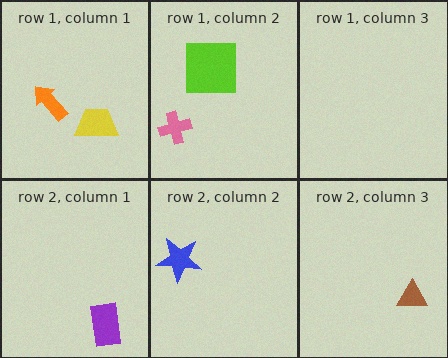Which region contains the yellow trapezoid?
The row 1, column 1 region.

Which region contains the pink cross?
The row 1, column 2 region.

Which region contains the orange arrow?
The row 1, column 1 region.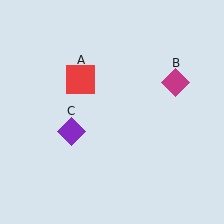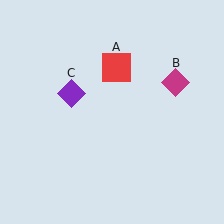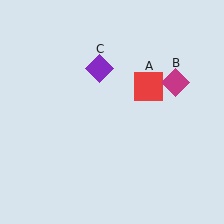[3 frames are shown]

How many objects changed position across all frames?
2 objects changed position: red square (object A), purple diamond (object C).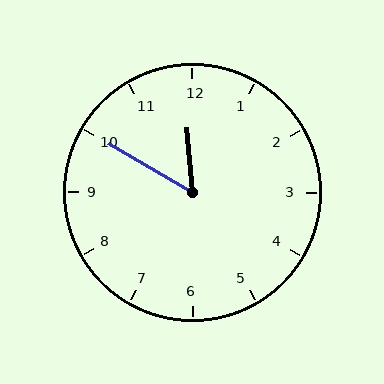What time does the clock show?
11:50.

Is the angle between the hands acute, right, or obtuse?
It is acute.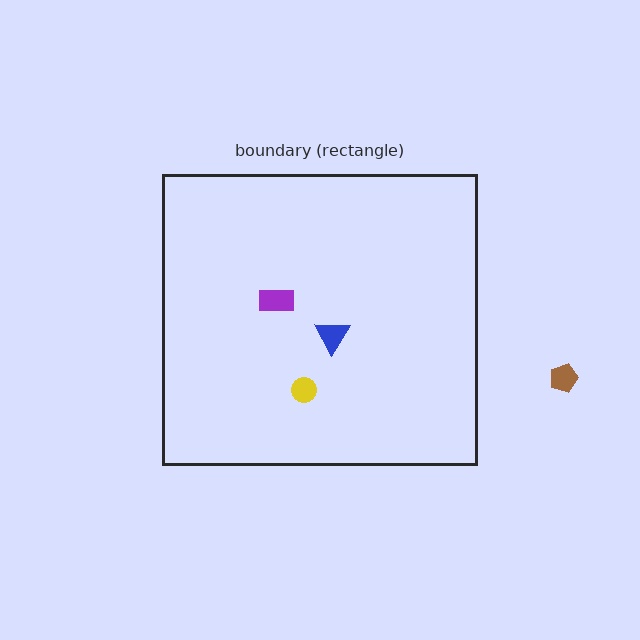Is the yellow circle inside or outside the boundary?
Inside.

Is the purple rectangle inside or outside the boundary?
Inside.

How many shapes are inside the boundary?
3 inside, 1 outside.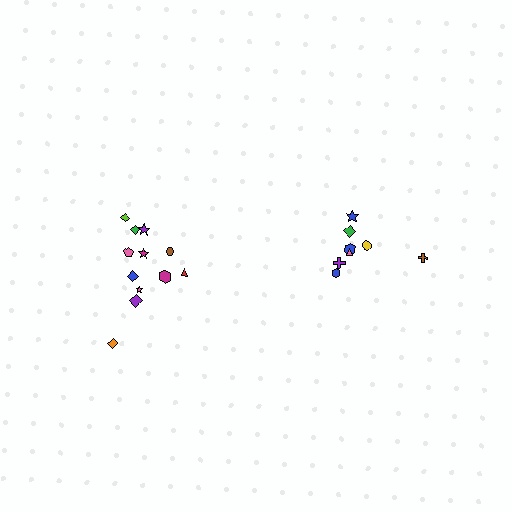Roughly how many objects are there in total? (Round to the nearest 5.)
Roughly 20 objects in total.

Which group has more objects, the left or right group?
The left group.